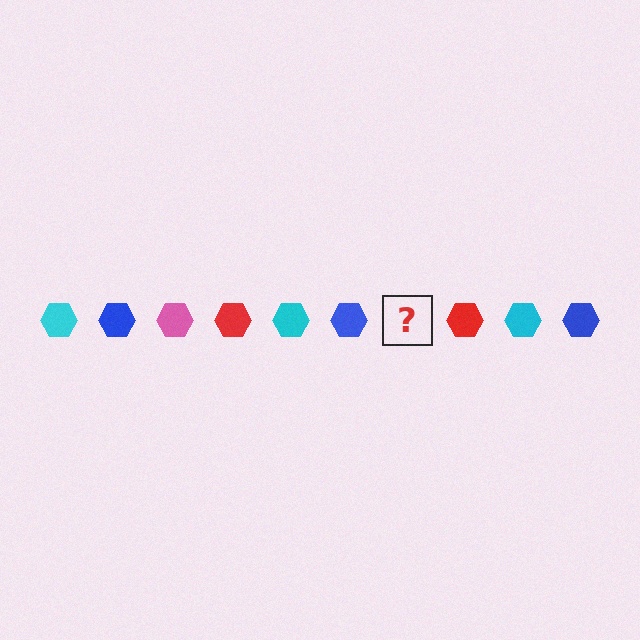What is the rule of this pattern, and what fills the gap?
The rule is that the pattern cycles through cyan, blue, pink, red hexagons. The gap should be filled with a pink hexagon.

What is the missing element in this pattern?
The missing element is a pink hexagon.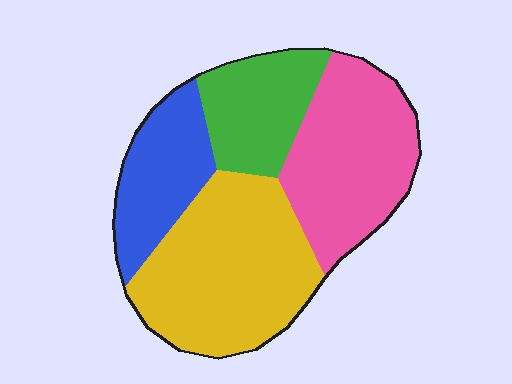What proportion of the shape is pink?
Pink covers around 30% of the shape.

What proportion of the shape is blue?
Blue takes up about one sixth (1/6) of the shape.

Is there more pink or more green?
Pink.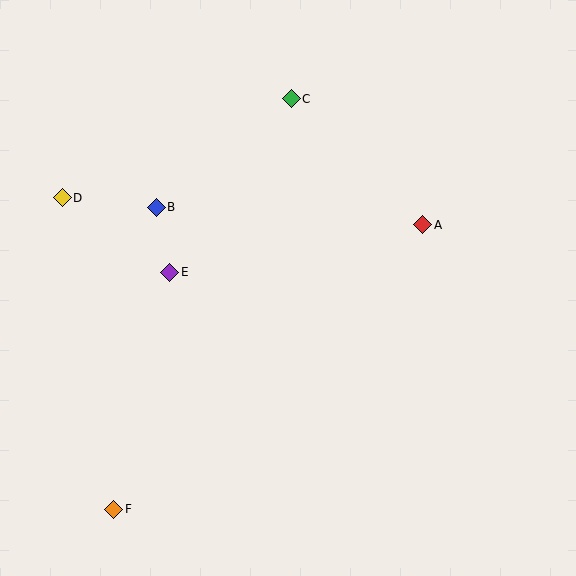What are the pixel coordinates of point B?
Point B is at (156, 207).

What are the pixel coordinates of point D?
Point D is at (62, 198).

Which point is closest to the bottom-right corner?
Point A is closest to the bottom-right corner.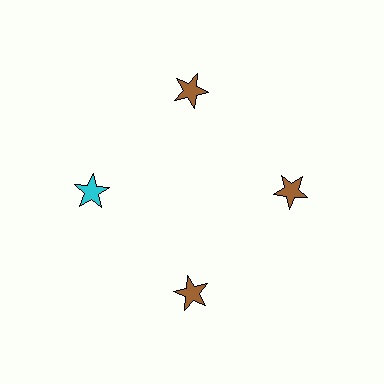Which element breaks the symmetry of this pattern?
The cyan star at roughly the 9 o'clock position breaks the symmetry. All other shapes are brown stars.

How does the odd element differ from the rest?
It has a different color: cyan instead of brown.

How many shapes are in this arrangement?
There are 4 shapes arranged in a ring pattern.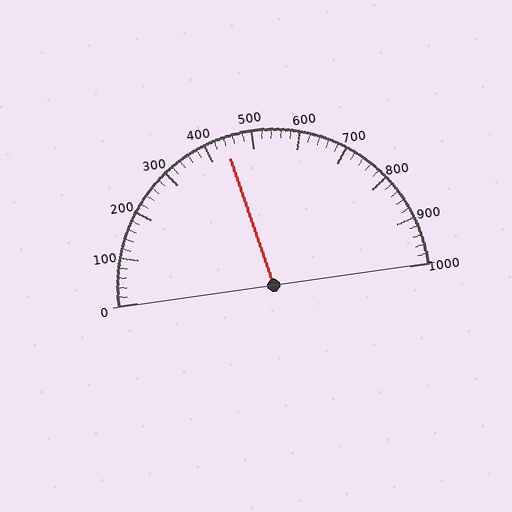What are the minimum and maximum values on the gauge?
The gauge ranges from 0 to 1000.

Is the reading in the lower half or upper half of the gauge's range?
The reading is in the lower half of the range (0 to 1000).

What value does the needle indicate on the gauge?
The needle indicates approximately 440.